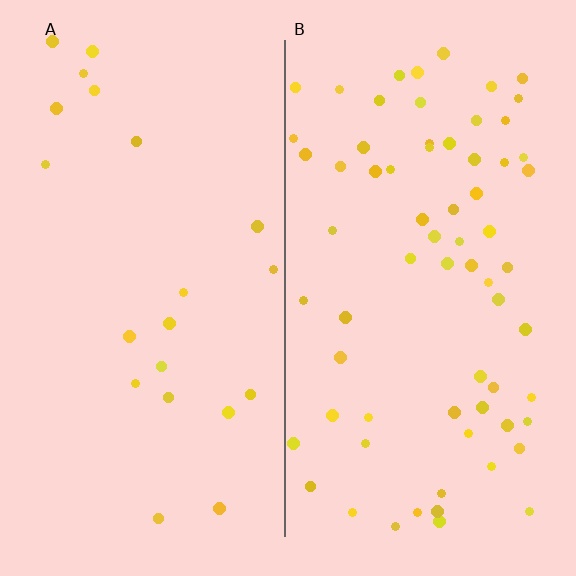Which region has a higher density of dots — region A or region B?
B (the right).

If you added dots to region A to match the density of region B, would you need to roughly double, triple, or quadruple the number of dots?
Approximately triple.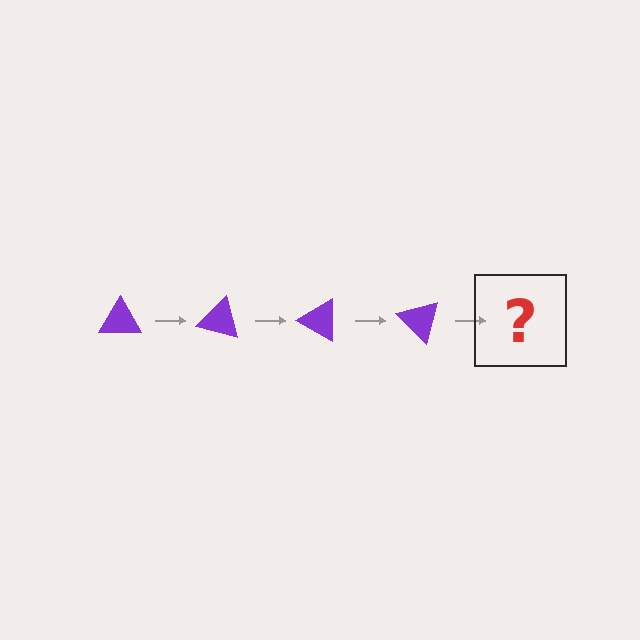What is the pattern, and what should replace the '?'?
The pattern is that the triangle rotates 15 degrees each step. The '?' should be a purple triangle rotated 60 degrees.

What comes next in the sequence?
The next element should be a purple triangle rotated 60 degrees.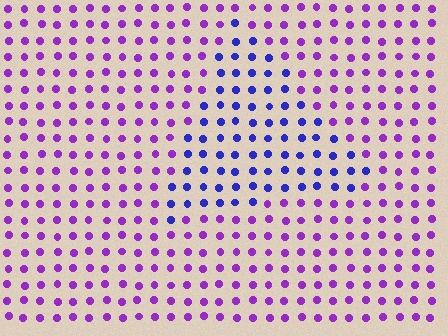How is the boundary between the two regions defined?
The boundary is defined purely by a slight shift in hue (about 42 degrees). Spacing, size, and orientation are identical on both sides.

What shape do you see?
I see a triangle.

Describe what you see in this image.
The image is filled with small purple elements in a uniform arrangement. A triangle-shaped region is visible where the elements are tinted to a slightly different hue, forming a subtle color boundary.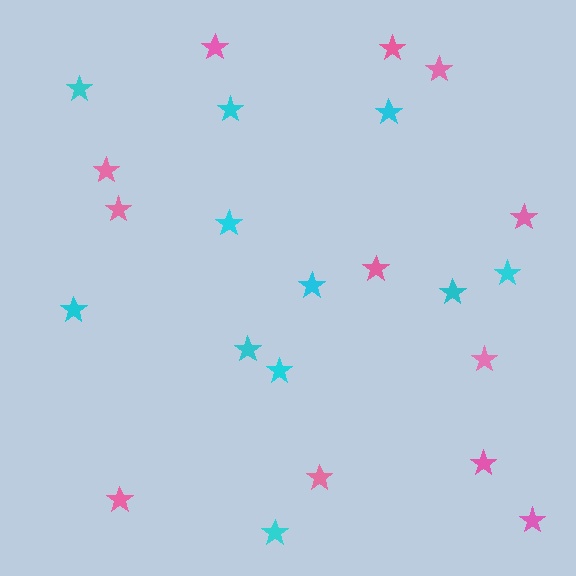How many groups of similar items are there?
There are 2 groups: one group of pink stars (12) and one group of cyan stars (11).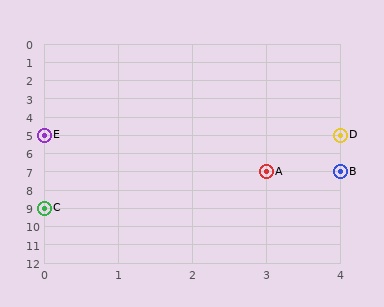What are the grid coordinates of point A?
Point A is at grid coordinates (3, 7).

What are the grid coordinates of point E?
Point E is at grid coordinates (0, 5).